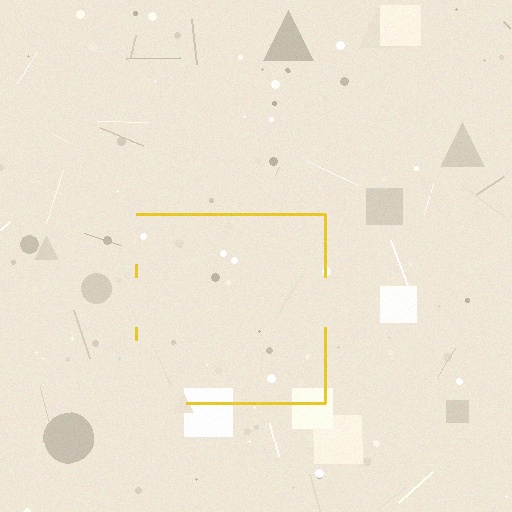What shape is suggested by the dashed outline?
The dashed outline suggests a square.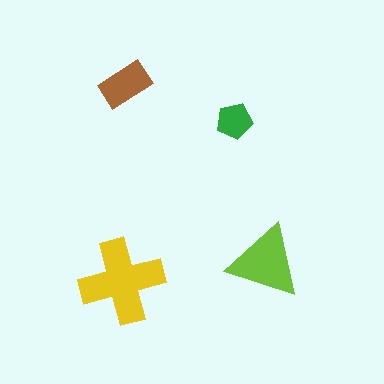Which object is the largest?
The yellow cross.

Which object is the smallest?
The green pentagon.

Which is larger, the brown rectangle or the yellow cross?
The yellow cross.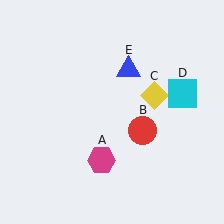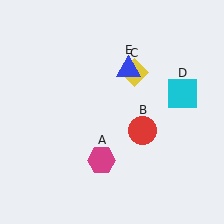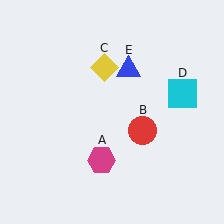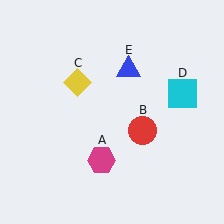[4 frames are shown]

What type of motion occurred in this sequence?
The yellow diamond (object C) rotated counterclockwise around the center of the scene.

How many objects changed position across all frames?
1 object changed position: yellow diamond (object C).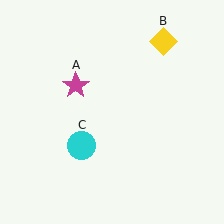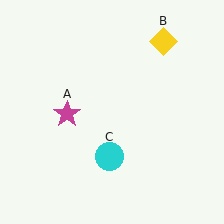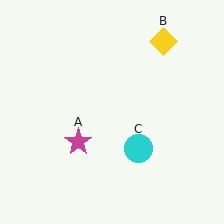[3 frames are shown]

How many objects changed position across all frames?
2 objects changed position: magenta star (object A), cyan circle (object C).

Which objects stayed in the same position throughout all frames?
Yellow diamond (object B) remained stationary.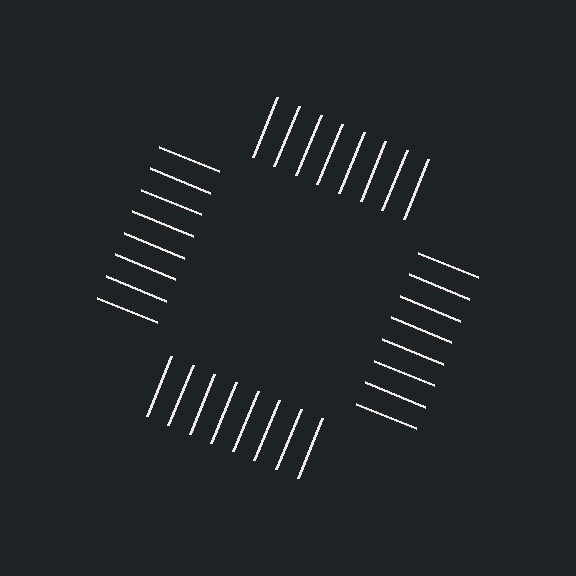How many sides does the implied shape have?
4 sides — the line-ends trace a square.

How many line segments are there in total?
32 — 8 along each of the 4 edges.